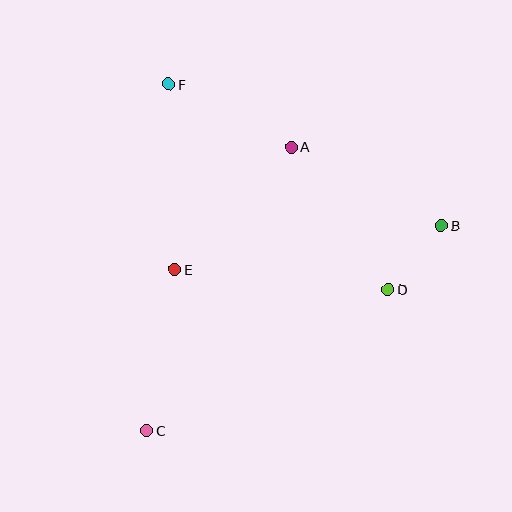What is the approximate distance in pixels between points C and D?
The distance between C and D is approximately 280 pixels.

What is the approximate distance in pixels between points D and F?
The distance between D and F is approximately 301 pixels.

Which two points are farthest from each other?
Points B and C are farthest from each other.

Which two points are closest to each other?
Points B and D are closest to each other.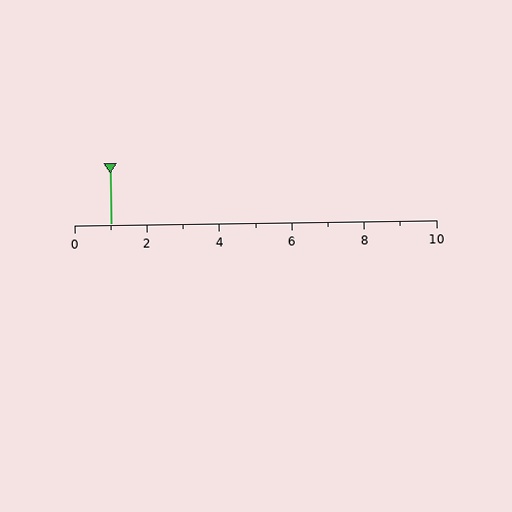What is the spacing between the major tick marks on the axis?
The major ticks are spaced 2 apart.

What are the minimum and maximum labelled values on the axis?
The axis runs from 0 to 10.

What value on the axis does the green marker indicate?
The marker indicates approximately 1.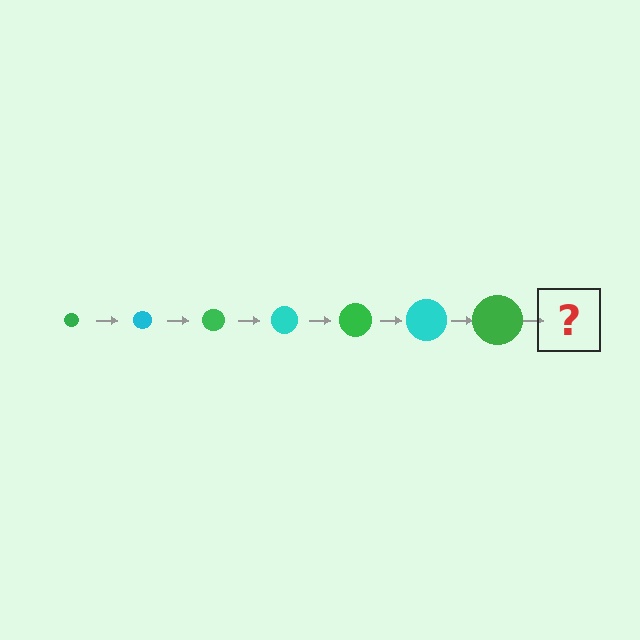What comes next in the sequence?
The next element should be a cyan circle, larger than the previous one.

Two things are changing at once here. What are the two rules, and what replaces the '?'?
The two rules are that the circle grows larger each step and the color cycles through green and cyan. The '?' should be a cyan circle, larger than the previous one.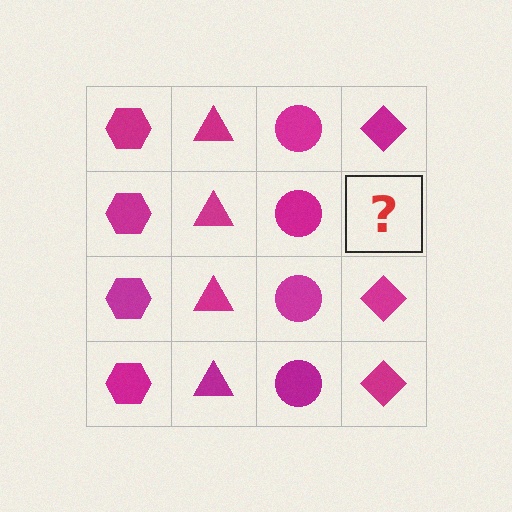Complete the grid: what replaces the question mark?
The question mark should be replaced with a magenta diamond.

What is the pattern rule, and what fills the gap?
The rule is that each column has a consistent shape. The gap should be filled with a magenta diamond.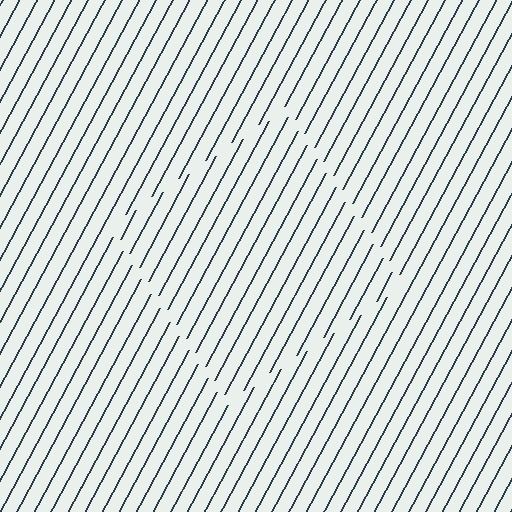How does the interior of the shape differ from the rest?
The interior of the shape contains the same grating, shifted by half a period — the contour is defined by the phase discontinuity where line-ends from the inner and outer gratings abut.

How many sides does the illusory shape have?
4 sides — the line-ends trace a square.